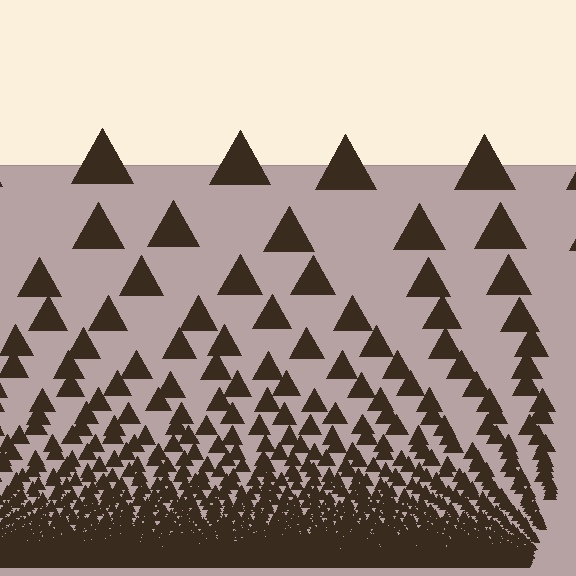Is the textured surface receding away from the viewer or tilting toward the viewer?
The surface appears to tilt toward the viewer. Texture elements get larger and sparser toward the top.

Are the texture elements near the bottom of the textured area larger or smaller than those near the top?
Smaller. The gradient is inverted — elements near the bottom are smaller and denser.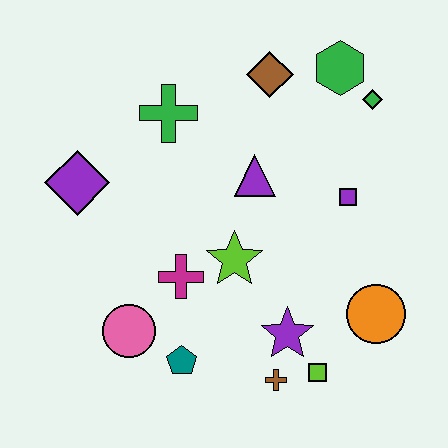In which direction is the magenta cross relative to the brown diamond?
The magenta cross is below the brown diamond.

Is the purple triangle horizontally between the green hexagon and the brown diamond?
No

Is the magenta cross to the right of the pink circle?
Yes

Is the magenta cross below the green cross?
Yes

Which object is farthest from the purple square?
The purple diamond is farthest from the purple square.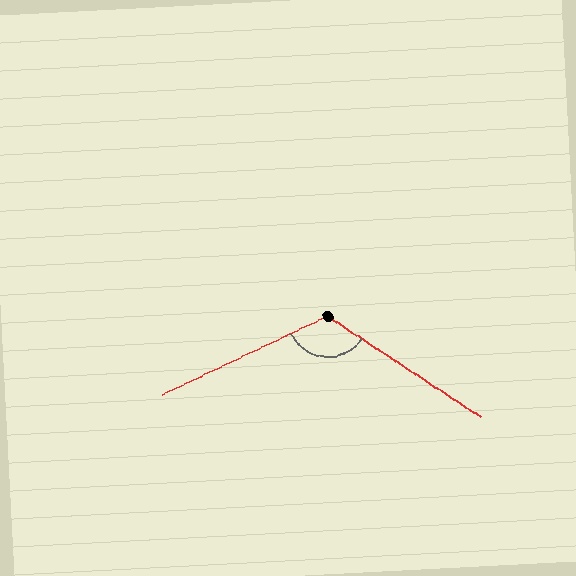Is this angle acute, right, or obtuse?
It is obtuse.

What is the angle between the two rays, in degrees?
Approximately 121 degrees.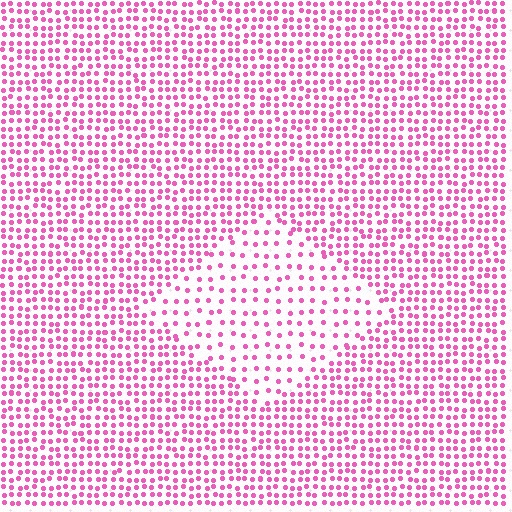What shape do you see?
I see a diamond.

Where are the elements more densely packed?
The elements are more densely packed outside the diamond boundary.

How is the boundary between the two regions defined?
The boundary is defined by a change in element density (approximately 2.1x ratio). All elements are the same color, size, and shape.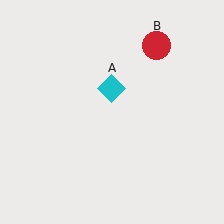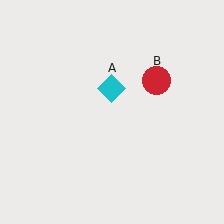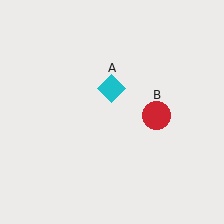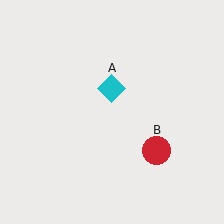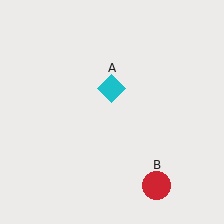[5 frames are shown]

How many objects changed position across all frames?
1 object changed position: red circle (object B).